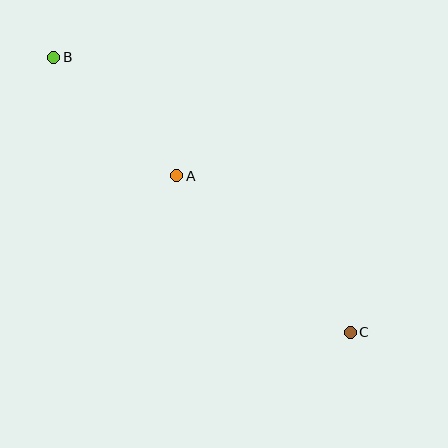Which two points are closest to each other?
Points A and B are closest to each other.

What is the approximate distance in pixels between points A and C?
The distance between A and C is approximately 233 pixels.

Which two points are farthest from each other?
Points B and C are farthest from each other.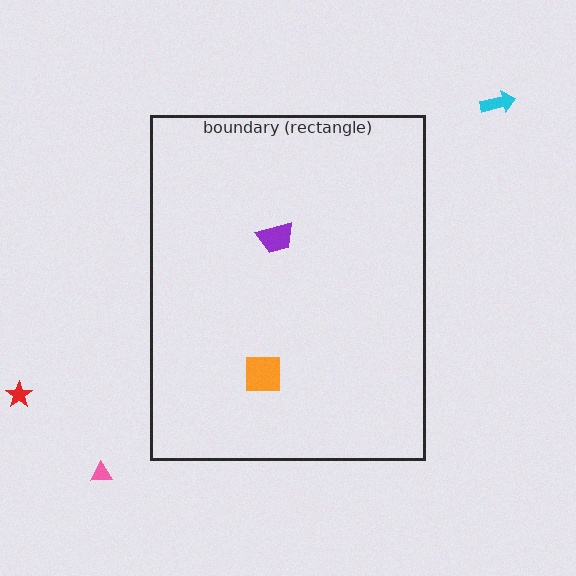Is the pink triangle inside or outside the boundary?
Outside.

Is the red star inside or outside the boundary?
Outside.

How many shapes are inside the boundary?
2 inside, 3 outside.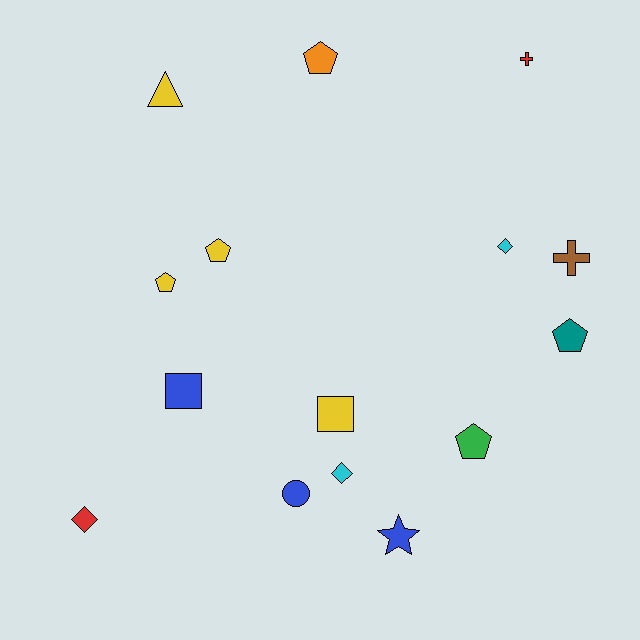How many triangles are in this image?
There is 1 triangle.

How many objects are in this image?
There are 15 objects.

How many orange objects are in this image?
There is 1 orange object.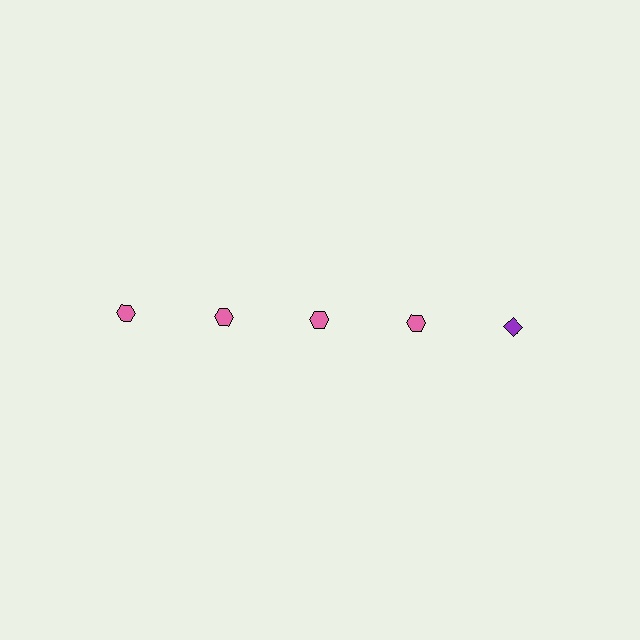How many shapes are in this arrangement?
There are 5 shapes arranged in a grid pattern.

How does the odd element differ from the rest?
It differs in both color (purple instead of pink) and shape (diamond instead of hexagon).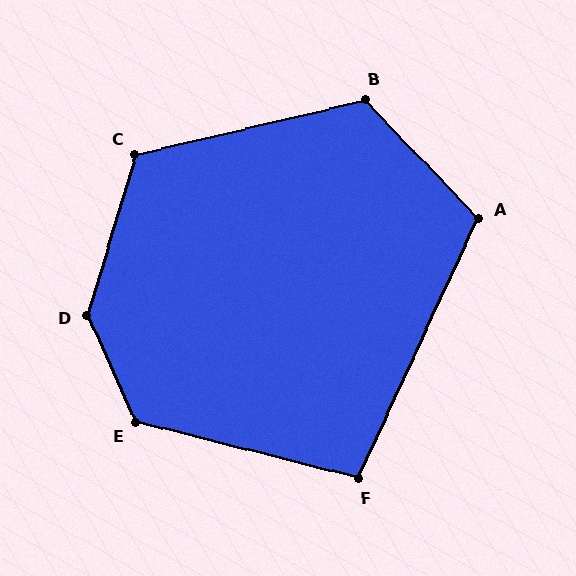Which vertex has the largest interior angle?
D, at approximately 139 degrees.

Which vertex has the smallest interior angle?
F, at approximately 101 degrees.